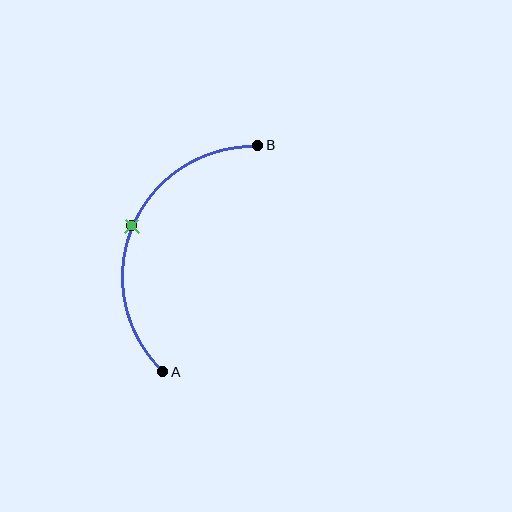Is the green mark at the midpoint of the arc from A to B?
Yes. The green mark lies on the arc at equal arc-length from both A and B — it is the arc midpoint.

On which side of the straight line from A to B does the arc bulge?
The arc bulges to the left of the straight line connecting A and B.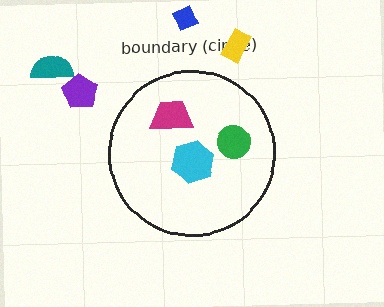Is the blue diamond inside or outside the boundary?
Outside.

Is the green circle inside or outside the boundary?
Inside.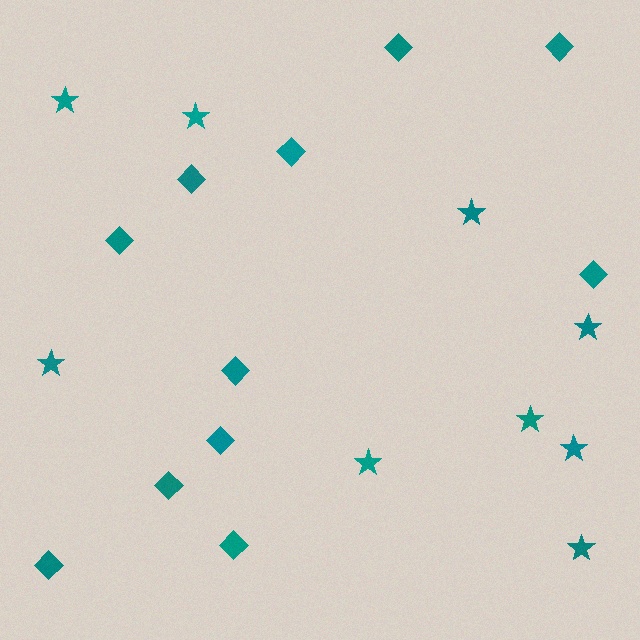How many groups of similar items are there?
There are 2 groups: one group of diamonds (11) and one group of stars (9).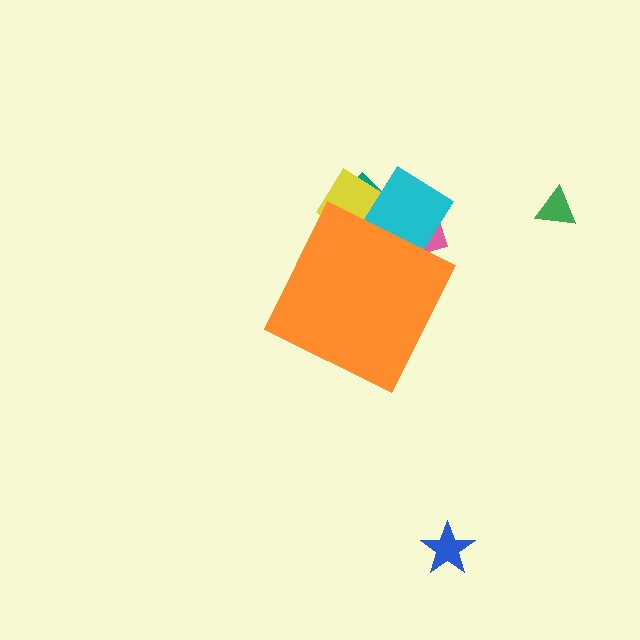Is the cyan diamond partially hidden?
Yes, the cyan diamond is partially hidden behind the orange diamond.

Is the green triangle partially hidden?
No, the green triangle is fully visible.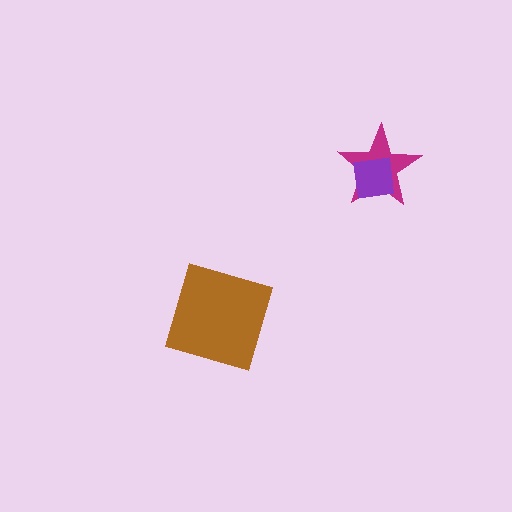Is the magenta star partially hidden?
Yes, it is partially covered by another shape.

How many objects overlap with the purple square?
1 object overlaps with the purple square.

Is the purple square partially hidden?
No, no other shape covers it.